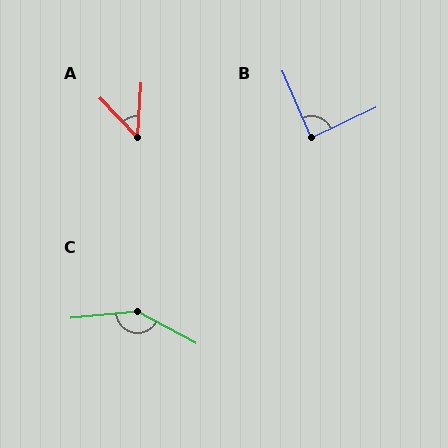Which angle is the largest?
C, at approximately 146 degrees.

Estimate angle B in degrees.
Approximately 88 degrees.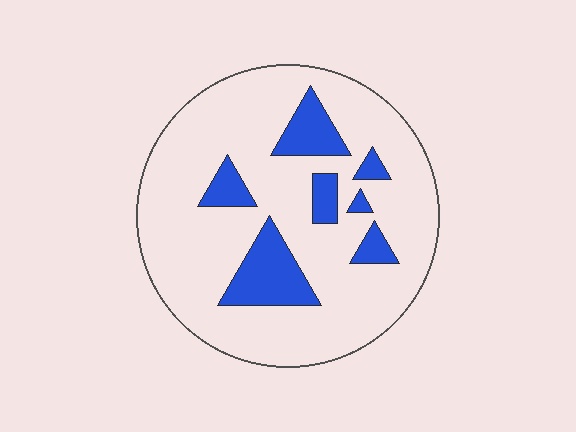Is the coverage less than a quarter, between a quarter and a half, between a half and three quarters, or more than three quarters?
Less than a quarter.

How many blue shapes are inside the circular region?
7.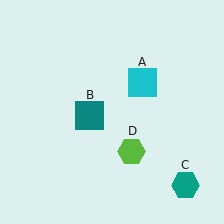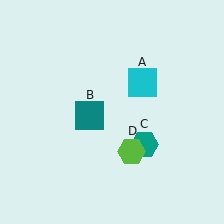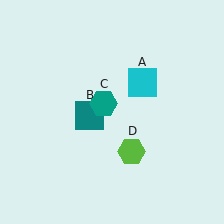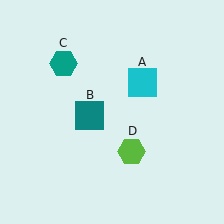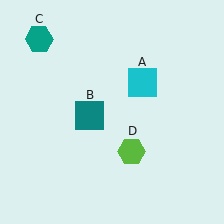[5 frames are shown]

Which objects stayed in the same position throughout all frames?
Cyan square (object A) and teal square (object B) and lime hexagon (object D) remained stationary.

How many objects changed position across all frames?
1 object changed position: teal hexagon (object C).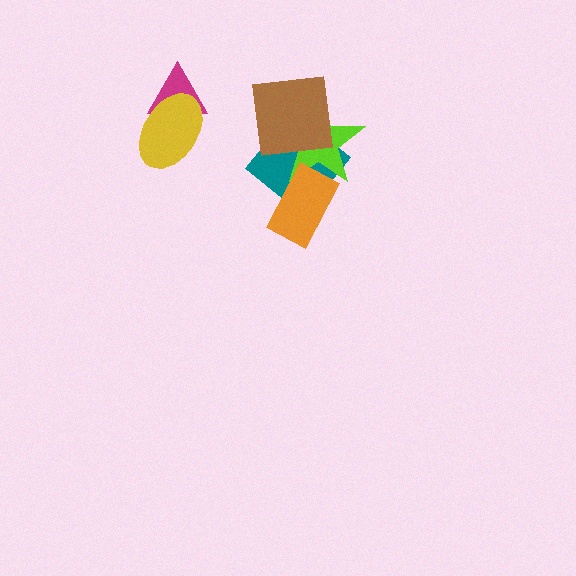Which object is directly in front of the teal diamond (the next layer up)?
The lime star is directly in front of the teal diamond.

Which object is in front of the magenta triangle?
The yellow ellipse is in front of the magenta triangle.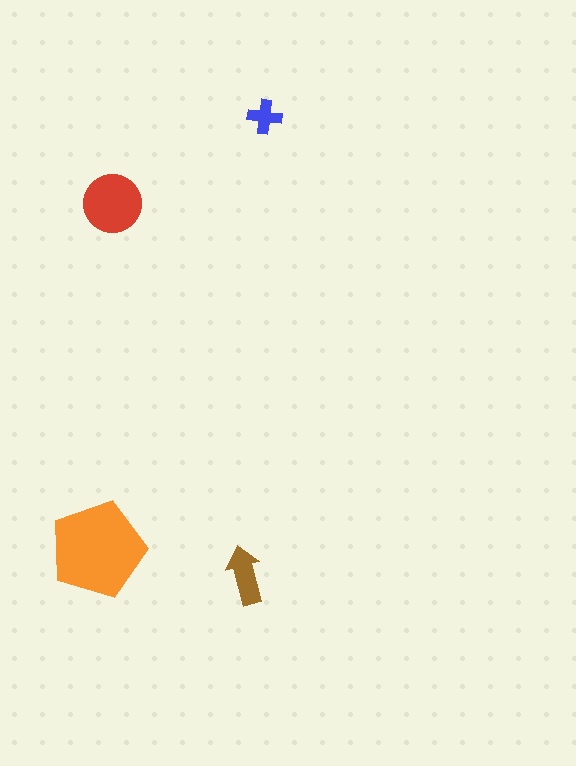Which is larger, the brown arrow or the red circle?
The red circle.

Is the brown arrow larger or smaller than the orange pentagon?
Smaller.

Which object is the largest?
The orange pentagon.